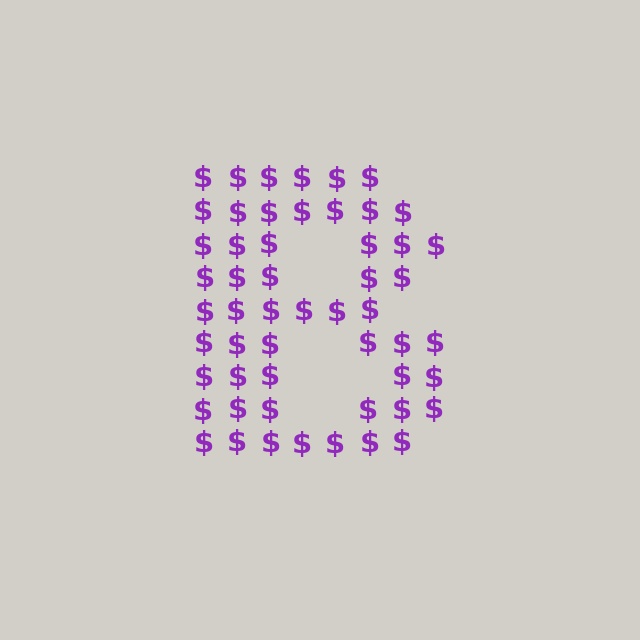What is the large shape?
The large shape is the letter B.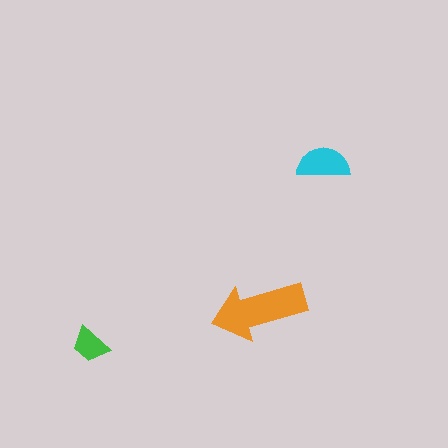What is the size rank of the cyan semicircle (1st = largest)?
2nd.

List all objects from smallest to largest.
The green trapezoid, the cyan semicircle, the orange arrow.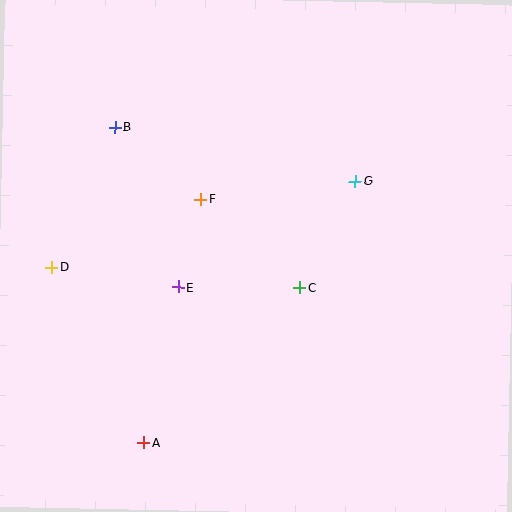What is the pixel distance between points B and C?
The distance between B and C is 245 pixels.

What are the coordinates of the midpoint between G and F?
The midpoint between G and F is at (278, 190).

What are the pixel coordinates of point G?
Point G is at (355, 181).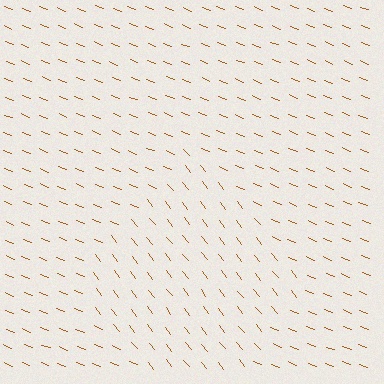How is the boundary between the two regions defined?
The boundary is defined purely by a change in line orientation (approximately 30 degrees difference). All lines are the same color and thickness.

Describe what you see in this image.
The image is filled with small brown line segments. A diamond region in the image has lines oriented differently from the surrounding lines, creating a visible texture boundary.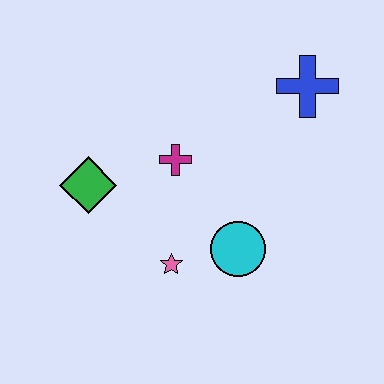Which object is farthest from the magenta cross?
The blue cross is farthest from the magenta cross.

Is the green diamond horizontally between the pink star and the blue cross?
No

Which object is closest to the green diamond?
The magenta cross is closest to the green diamond.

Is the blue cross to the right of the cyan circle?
Yes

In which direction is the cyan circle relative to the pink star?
The cyan circle is to the right of the pink star.